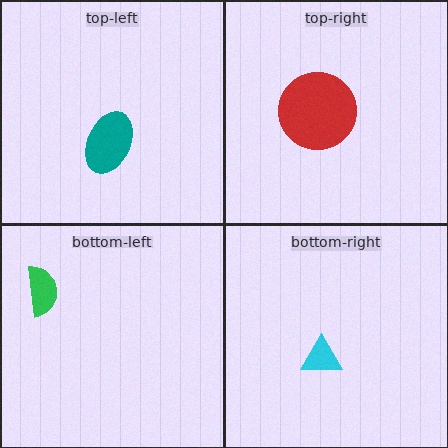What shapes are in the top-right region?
The red circle.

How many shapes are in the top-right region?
1.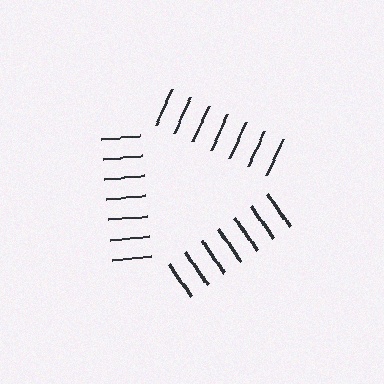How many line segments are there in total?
21 — 7 along each of the 3 edges.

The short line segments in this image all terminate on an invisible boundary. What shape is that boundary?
An illusory triangle — the line segments terminate on its edges but no continuous stroke is drawn.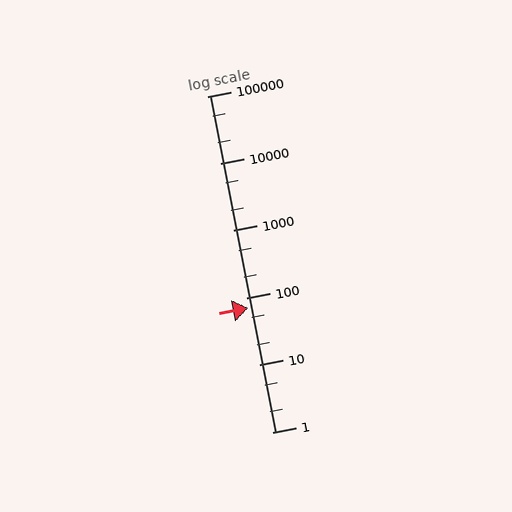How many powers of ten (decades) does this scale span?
The scale spans 5 decades, from 1 to 100000.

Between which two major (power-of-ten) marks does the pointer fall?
The pointer is between 10 and 100.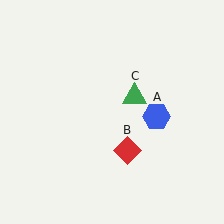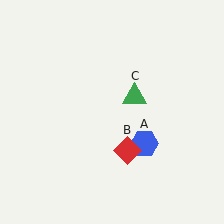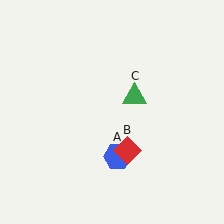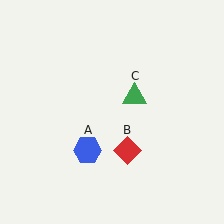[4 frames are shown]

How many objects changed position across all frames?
1 object changed position: blue hexagon (object A).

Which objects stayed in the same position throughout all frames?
Red diamond (object B) and green triangle (object C) remained stationary.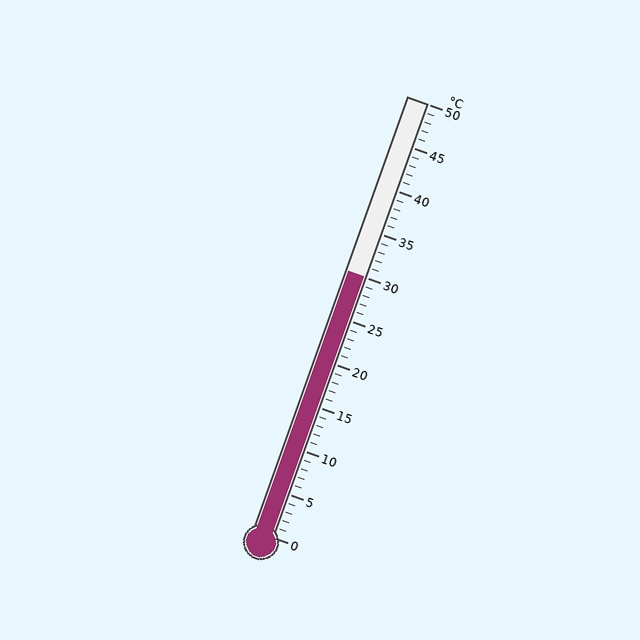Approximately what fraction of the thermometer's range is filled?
The thermometer is filled to approximately 60% of its range.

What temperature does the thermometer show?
The thermometer shows approximately 30°C.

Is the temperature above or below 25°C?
The temperature is above 25°C.